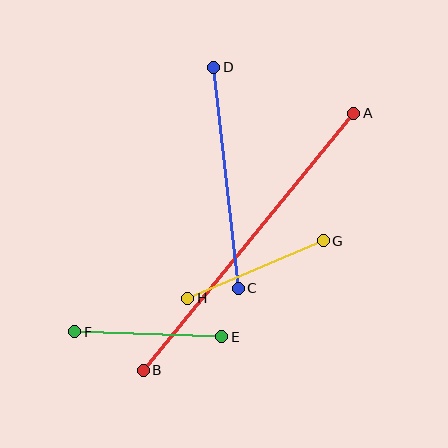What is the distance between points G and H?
The distance is approximately 147 pixels.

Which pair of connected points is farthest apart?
Points A and B are farthest apart.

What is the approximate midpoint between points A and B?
The midpoint is at approximately (249, 242) pixels.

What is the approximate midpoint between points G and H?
The midpoint is at approximately (255, 269) pixels.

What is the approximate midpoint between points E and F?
The midpoint is at approximately (148, 334) pixels.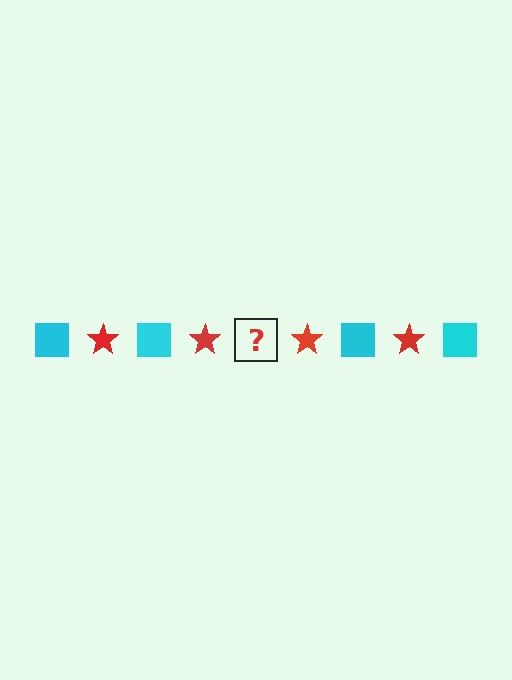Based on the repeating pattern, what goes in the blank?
The blank should be a cyan square.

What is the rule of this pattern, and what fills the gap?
The rule is that the pattern alternates between cyan square and red star. The gap should be filled with a cyan square.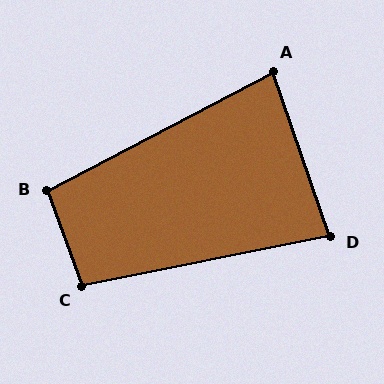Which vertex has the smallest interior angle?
A, at approximately 81 degrees.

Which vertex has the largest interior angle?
C, at approximately 99 degrees.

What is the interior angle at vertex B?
Approximately 98 degrees (obtuse).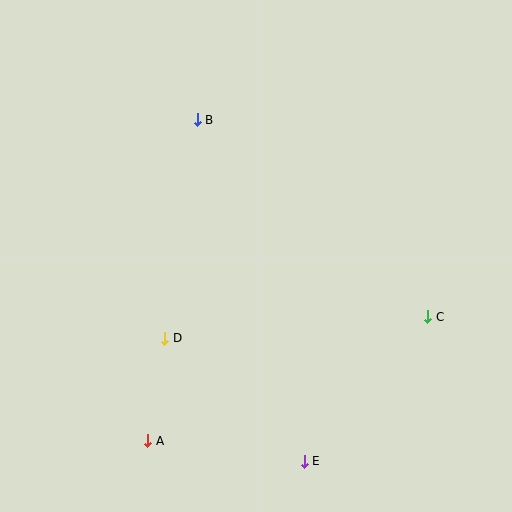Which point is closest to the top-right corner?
Point C is closest to the top-right corner.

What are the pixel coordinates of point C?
Point C is at (428, 317).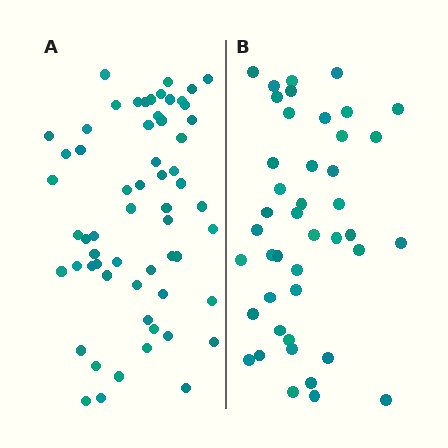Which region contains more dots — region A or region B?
Region A (the left region) has more dots.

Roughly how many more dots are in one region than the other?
Region A has approximately 15 more dots than region B.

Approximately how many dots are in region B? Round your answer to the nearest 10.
About 40 dots. (The exact count is 43, which rounds to 40.)